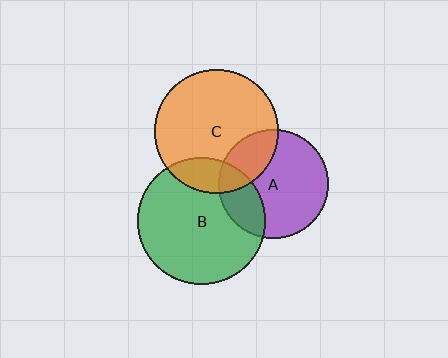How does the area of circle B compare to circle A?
Approximately 1.4 times.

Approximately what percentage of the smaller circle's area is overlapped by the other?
Approximately 25%.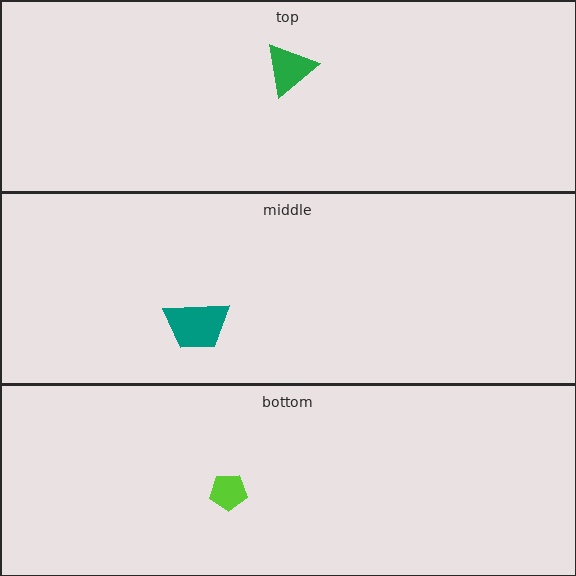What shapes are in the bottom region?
The lime pentagon.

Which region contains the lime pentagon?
The bottom region.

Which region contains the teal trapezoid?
The middle region.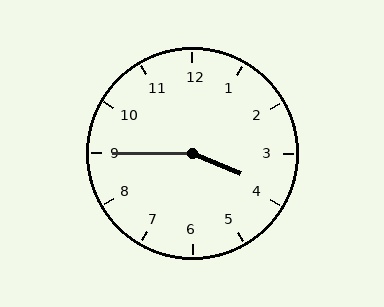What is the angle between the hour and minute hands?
Approximately 158 degrees.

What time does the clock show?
3:45.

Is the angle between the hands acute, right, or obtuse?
It is obtuse.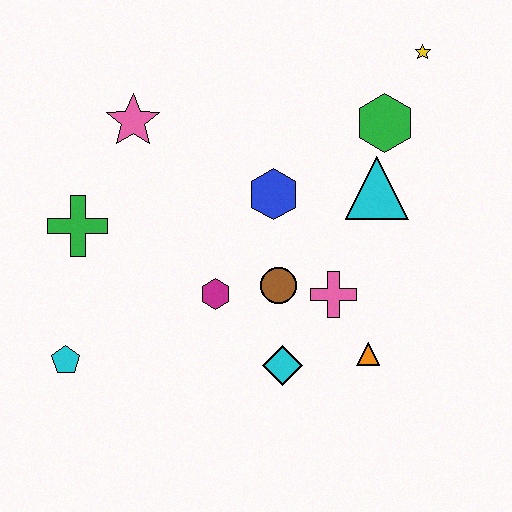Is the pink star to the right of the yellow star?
No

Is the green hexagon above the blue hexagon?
Yes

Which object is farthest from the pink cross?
The cyan pentagon is farthest from the pink cross.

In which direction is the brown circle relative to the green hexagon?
The brown circle is below the green hexagon.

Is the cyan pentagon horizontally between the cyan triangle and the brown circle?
No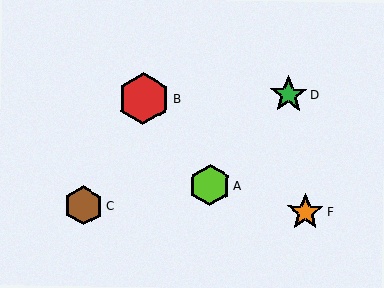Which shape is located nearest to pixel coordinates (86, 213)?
The brown hexagon (labeled C) at (83, 206) is nearest to that location.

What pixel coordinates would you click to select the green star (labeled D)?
Click at (288, 95) to select the green star D.